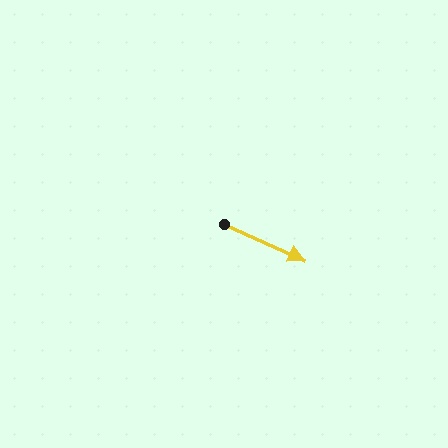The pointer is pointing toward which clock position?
Roughly 4 o'clock.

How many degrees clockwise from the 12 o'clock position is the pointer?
Approximately 114 degrees.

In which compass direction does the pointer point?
Southeast.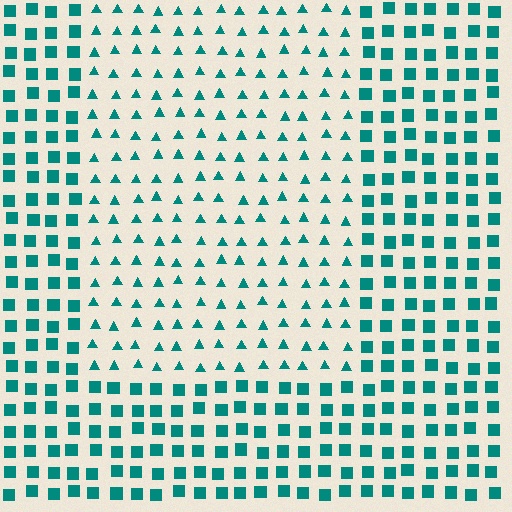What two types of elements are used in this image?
The image uses triangles inside the rectangle region and squares outside it.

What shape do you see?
I see a rectangle.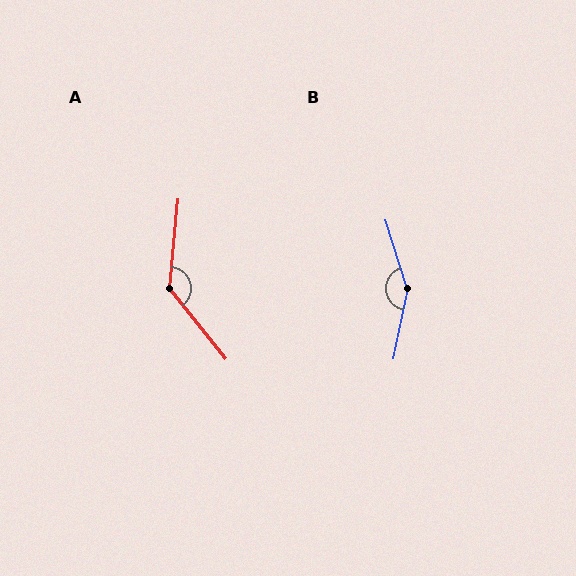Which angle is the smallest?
A, at approximately 136 degrees.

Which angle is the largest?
B, at approximately 151 degrees.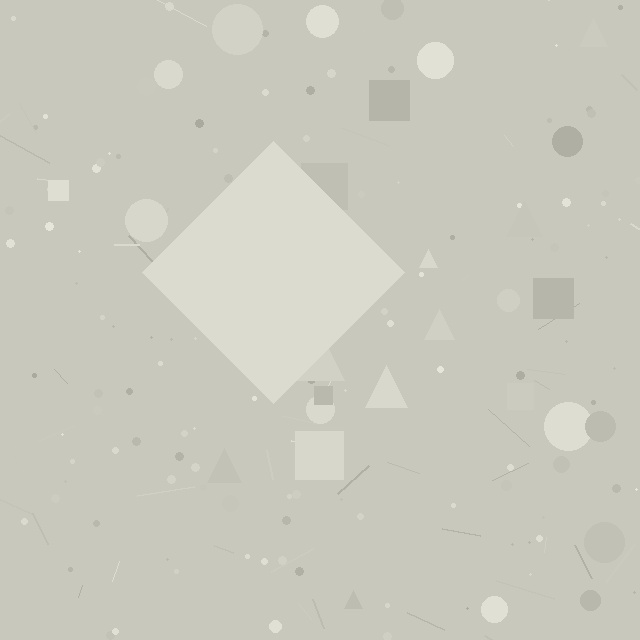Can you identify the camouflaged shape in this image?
The camouflaged shape is a diamond.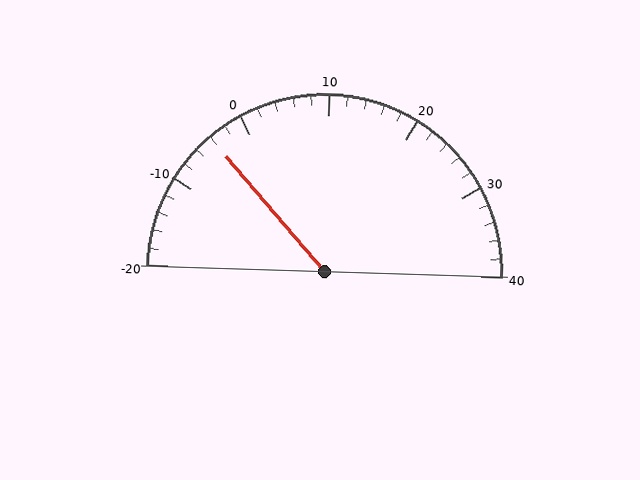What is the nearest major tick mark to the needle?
The nearest major tick mark is 0.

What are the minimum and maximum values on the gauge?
The gauge ranges from -20 to 40.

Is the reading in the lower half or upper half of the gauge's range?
The reading is in the lower half of the range (-20 to 40).